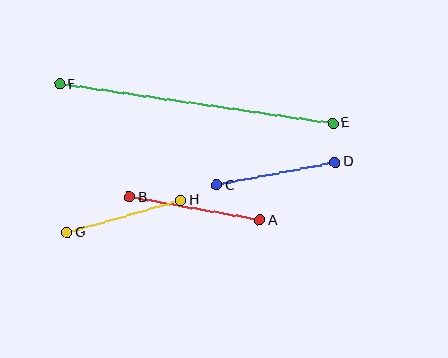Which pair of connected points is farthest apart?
Points E and F are farthest apart.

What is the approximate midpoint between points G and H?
The midpoint is at approximately (124, 216) pixels.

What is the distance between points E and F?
The distance is approximately 276 pixels.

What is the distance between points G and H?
The distance is approximately 118 pixels.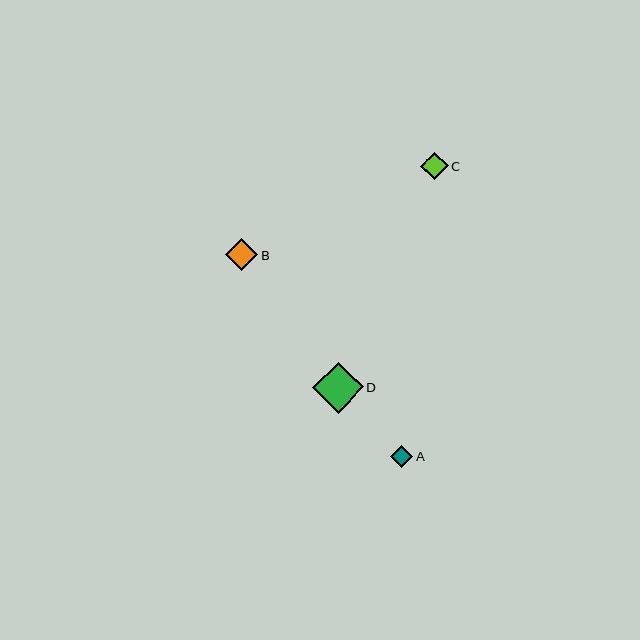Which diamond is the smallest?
Diamond A is the smallest with a size of approximately 22 pixels.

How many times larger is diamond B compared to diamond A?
Diamond B is approximately 1.4 times the size of diamond A.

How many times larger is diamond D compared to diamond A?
Diamond D is approximately 2.3 times the size of diamond A.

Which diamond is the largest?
Diamond D is the largest with a size of approximately 51 pixels.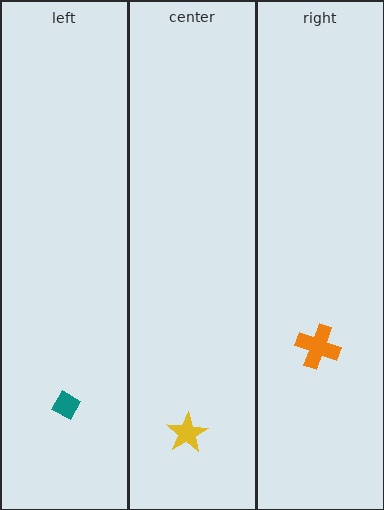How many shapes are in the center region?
1.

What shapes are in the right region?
The orange cross.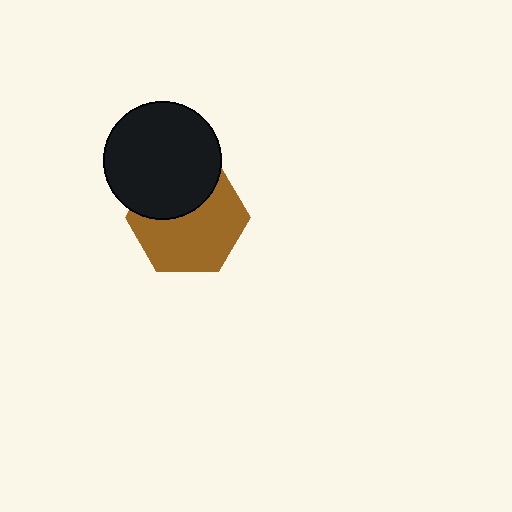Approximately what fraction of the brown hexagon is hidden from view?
Roughly 37% of the brown hexagon is hidden behind the black circle.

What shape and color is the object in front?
The object in front is a black circle.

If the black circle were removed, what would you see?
You would see the complete brown hexagon.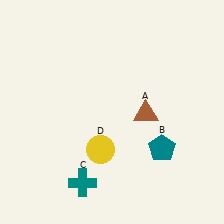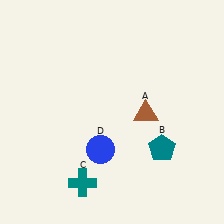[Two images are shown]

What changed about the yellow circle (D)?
In Image 1, D is yellow. In Image 2, it changed to blue.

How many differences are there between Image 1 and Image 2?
There is 1 difference between the two images.